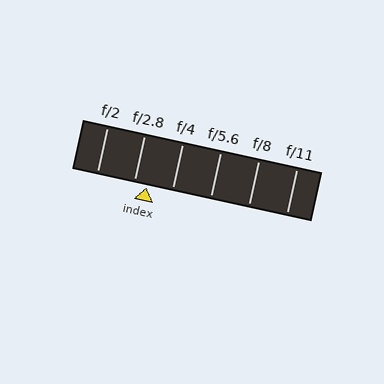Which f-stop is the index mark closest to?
The index mark is closest to f/2.8.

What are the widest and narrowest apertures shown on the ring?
The widest aperture shown is f/2 and the narrowest is f/11.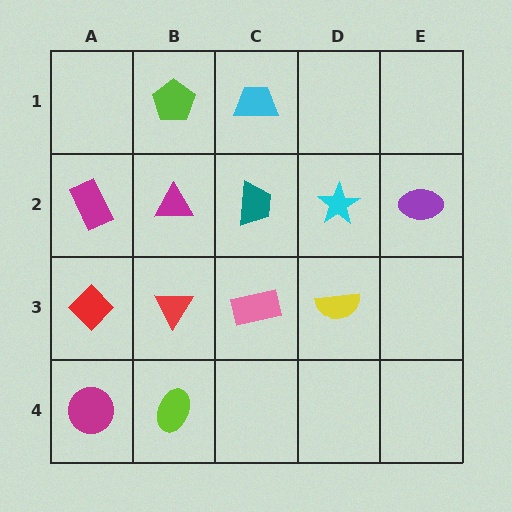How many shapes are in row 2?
5 shapes.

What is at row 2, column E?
A purple ellipse.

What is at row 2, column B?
A magenta triangle.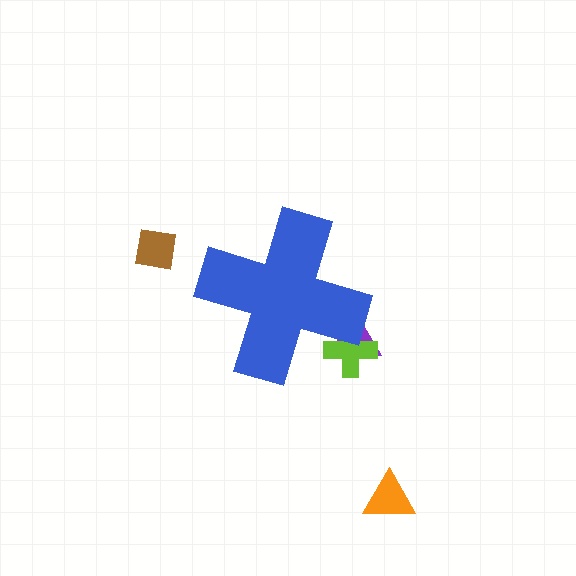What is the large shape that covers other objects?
A blue cross.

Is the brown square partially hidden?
No, the brown square is fully visible.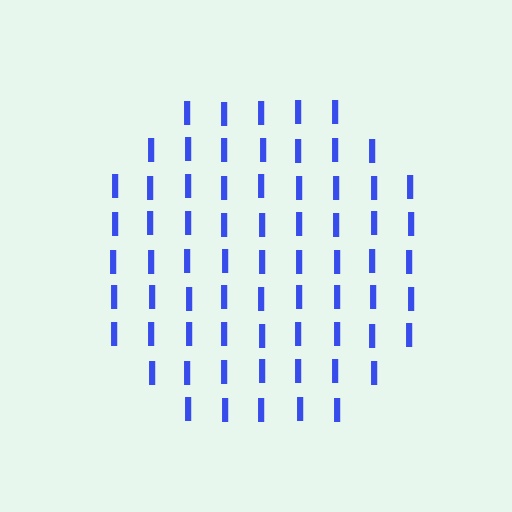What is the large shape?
The large shape is a circle.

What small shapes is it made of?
It is made of small letter I's.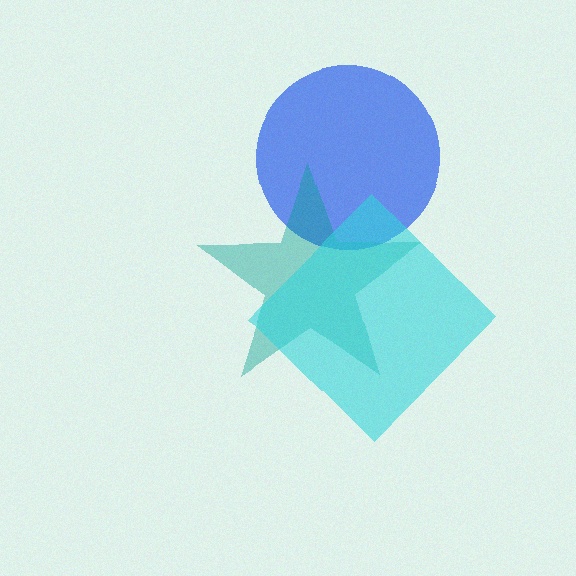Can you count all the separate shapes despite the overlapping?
Yes, there are 3 separate shapes.